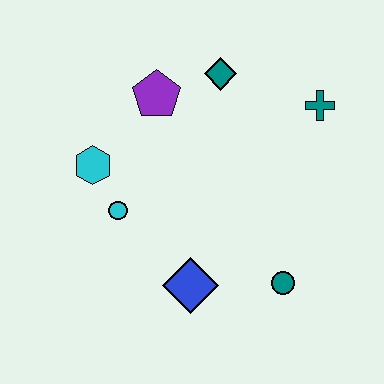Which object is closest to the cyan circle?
The cyan hexagon is closest to the cyan circle.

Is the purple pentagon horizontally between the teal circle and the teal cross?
No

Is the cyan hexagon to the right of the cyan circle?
No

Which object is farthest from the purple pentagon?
The teal circle is farthest from the purple pentagon.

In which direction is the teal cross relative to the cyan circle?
The teal cross is to the right of the cyan circle.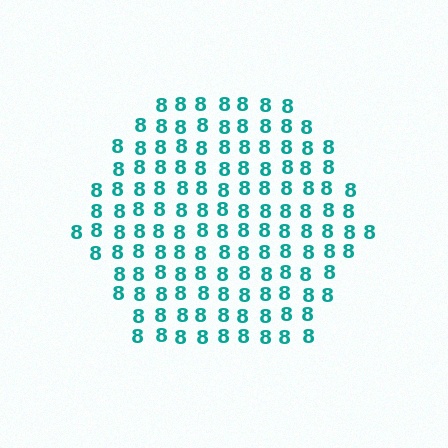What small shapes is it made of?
It is made of small digit 8's.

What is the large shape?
The large shape is a hexagon.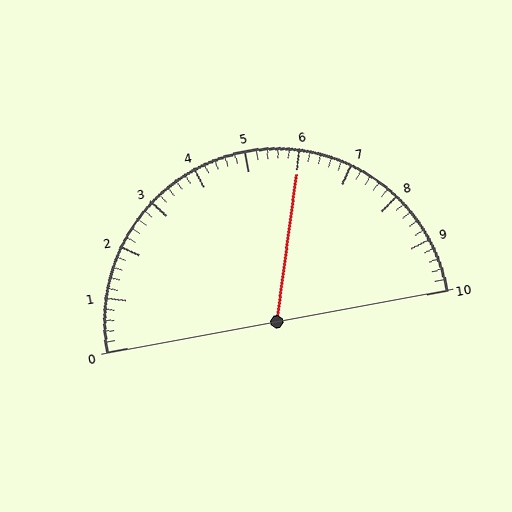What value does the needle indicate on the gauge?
The needle indicates approximately 6.0.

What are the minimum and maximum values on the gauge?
The gauge ranges from 0 to 10.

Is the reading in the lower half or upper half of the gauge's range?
The reading is in the upper half of the range (0 to 10).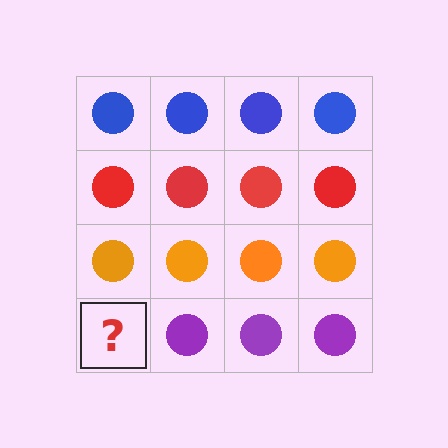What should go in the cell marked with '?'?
The missing cell should contain a purple circle.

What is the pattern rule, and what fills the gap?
The rule is that each row has a consistent color. The gap should be filled with a purple circle.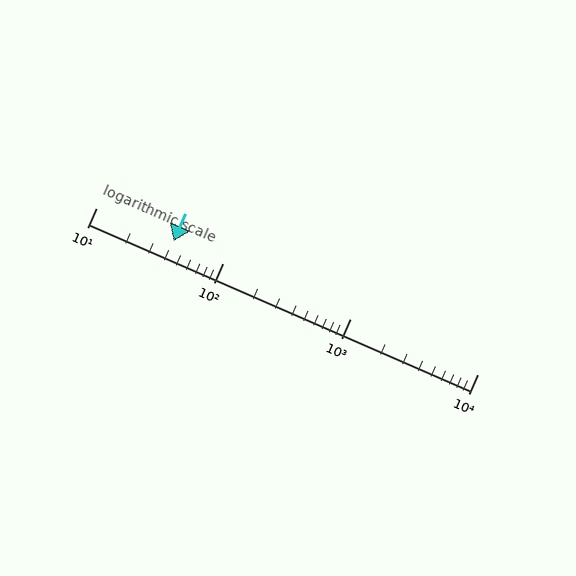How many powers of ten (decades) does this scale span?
The scale spans 3 decades, from 10 to 10000.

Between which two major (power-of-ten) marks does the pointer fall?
The pointer is between 10 and 100.